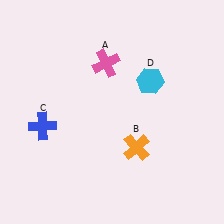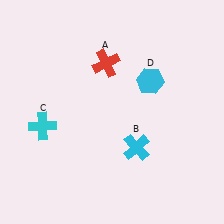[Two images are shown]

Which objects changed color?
A changed from pink to red. B changed from orange to cyan. C changed from blue to cyan.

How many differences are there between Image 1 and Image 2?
There are 3 differences between the two images.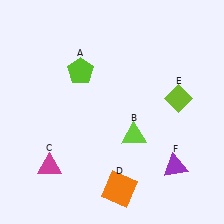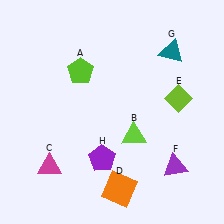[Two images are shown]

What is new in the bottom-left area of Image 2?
A purple pentagon (H) was added in the bottom-left area of Image 2.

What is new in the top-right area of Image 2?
A teal triangle (G) was added in the top-right area of Image 2.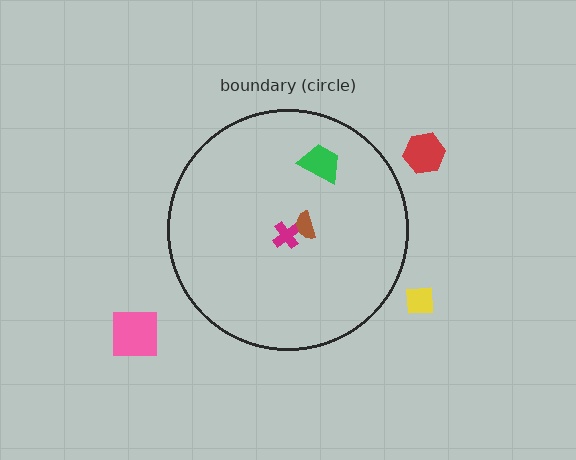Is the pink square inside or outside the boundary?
Outside.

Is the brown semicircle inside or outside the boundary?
Inside.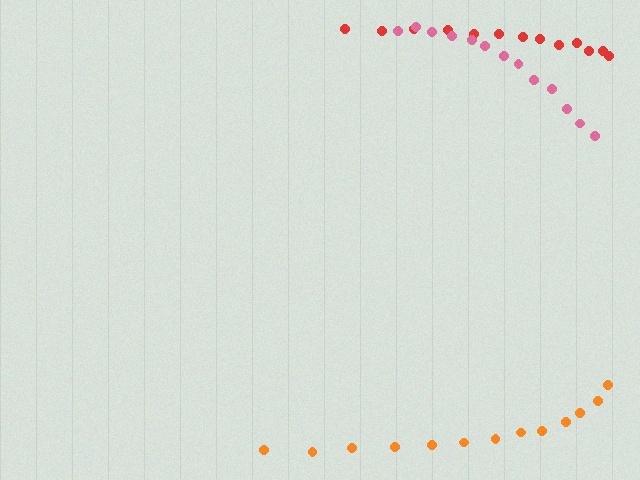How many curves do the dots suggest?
There are 3 distinct paths.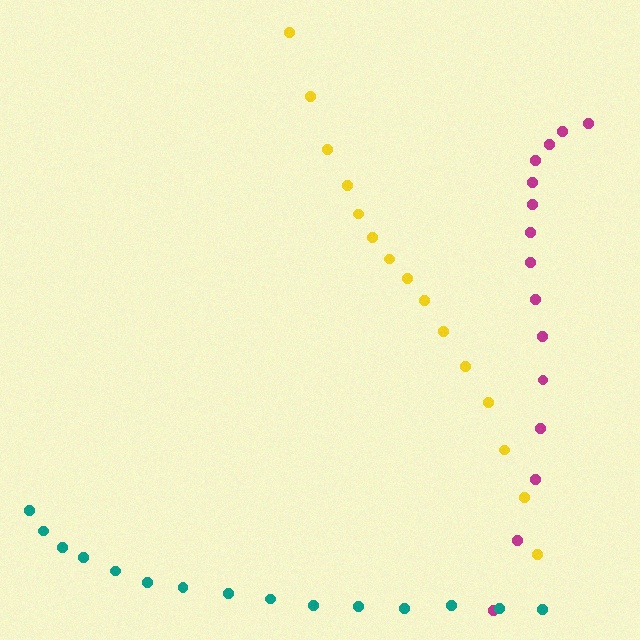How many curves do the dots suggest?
There are 3 distinct paths.